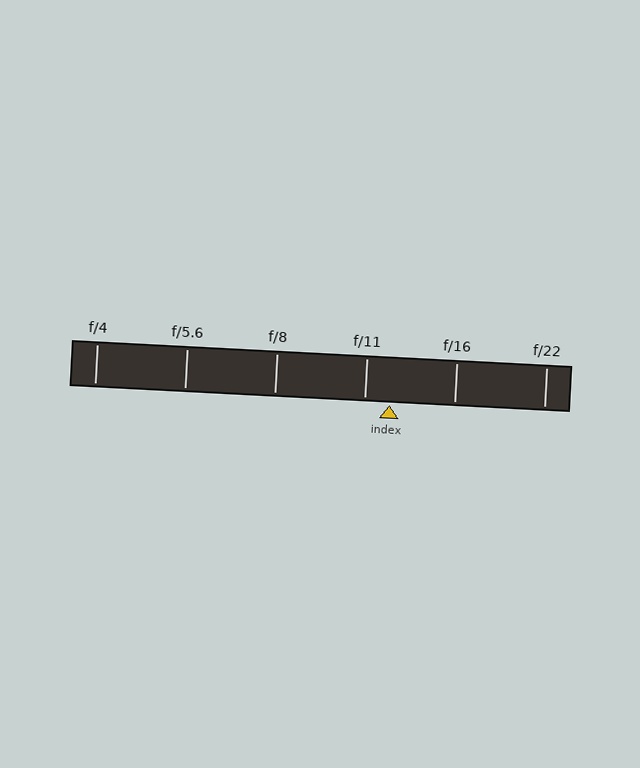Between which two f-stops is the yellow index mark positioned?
The index mark is between f/11 and f/16.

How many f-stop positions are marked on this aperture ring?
There are 6 f-stop positions marked.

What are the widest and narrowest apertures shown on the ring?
The widest aperture shown is f/4 and the narrowest is f/22.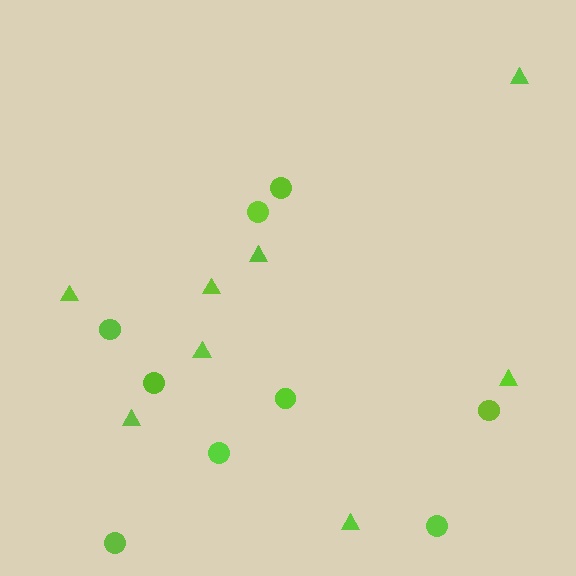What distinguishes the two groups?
There are 2 groups: one group of circles (9) and one group of triangles (8).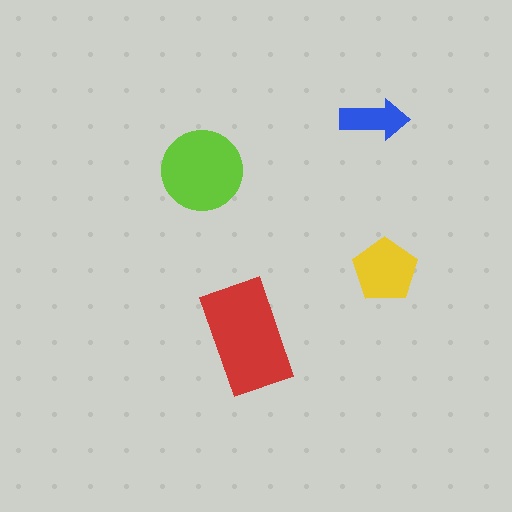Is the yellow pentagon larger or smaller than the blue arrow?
Larger.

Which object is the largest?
The red rectangle.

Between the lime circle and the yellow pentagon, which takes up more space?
The lime circle.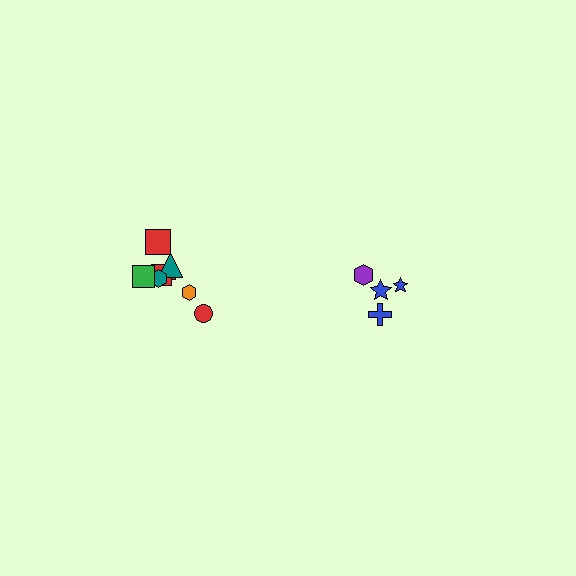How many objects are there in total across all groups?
There are 12 objects.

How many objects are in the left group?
There are 8 objects.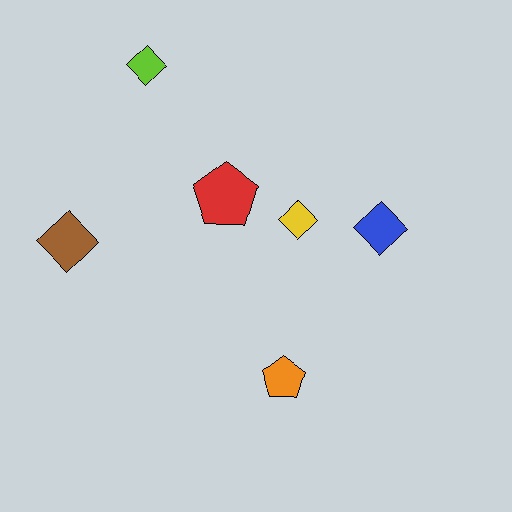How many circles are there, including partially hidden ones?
There are no circles.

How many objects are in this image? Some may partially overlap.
There are 6 objects.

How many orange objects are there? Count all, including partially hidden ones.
There is 1 orange object.